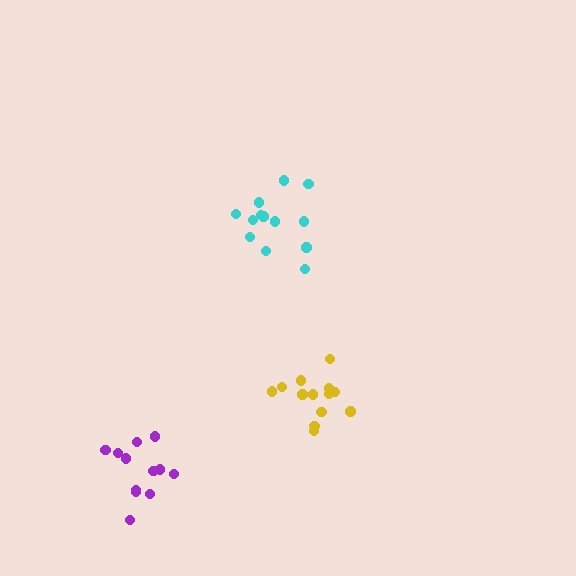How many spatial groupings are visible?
There are 3 spatial groupings.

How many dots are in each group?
Group 1: 13 dots, Group 2: 13 dots, Group 3: 12 dots (38 total).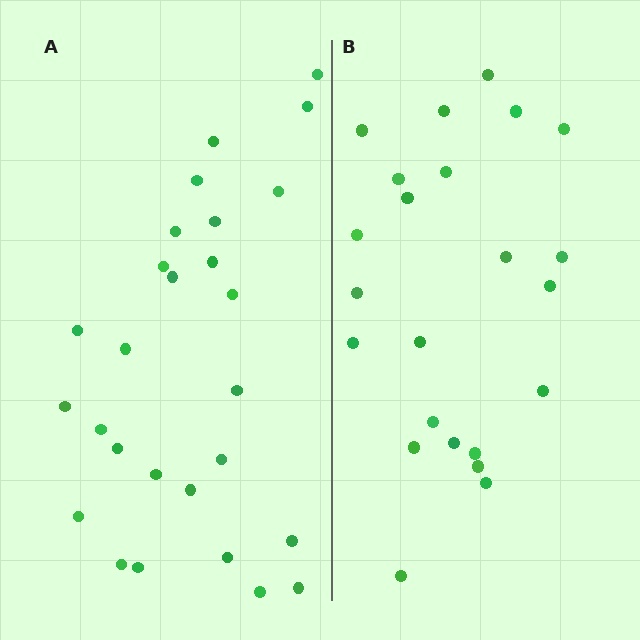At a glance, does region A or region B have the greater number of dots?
Region A (the left region) has more dots.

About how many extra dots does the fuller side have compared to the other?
Region A has about 4 more dots than region B.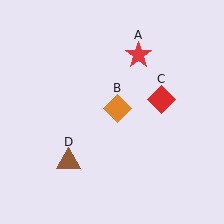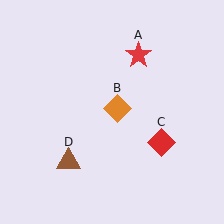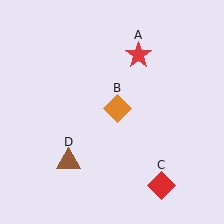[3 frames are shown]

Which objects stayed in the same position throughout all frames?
Red star (object A) and orange diamond (object B) and brown triangle (object D) remained stationary.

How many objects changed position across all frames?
1 object changed position: red diamond (object C).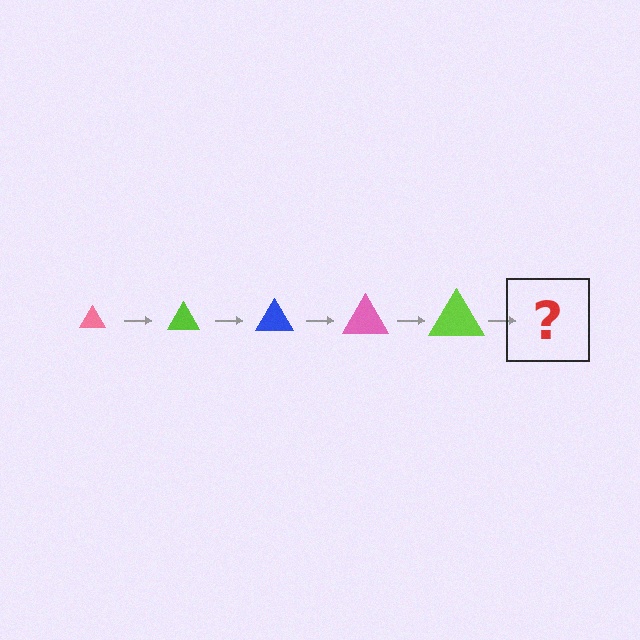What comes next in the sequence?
The next element should be a blue triangle, larger than the previous one.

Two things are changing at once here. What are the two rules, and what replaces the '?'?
The two rules are that the triangle grows larger each step and the color cycles through pink, lime, and blue. The '?' should be a blue triangle, larger than the previous one.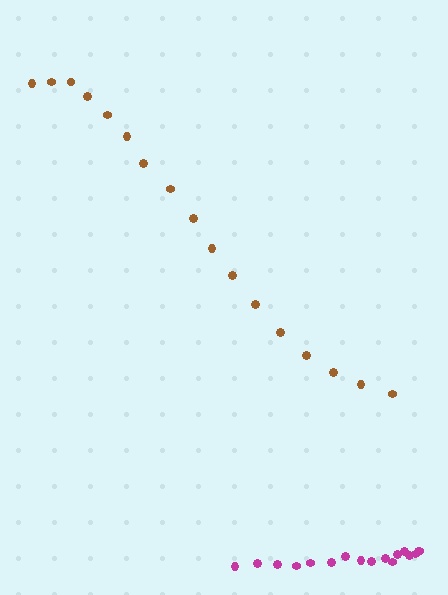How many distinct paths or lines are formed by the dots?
There are 2 distinct paths.